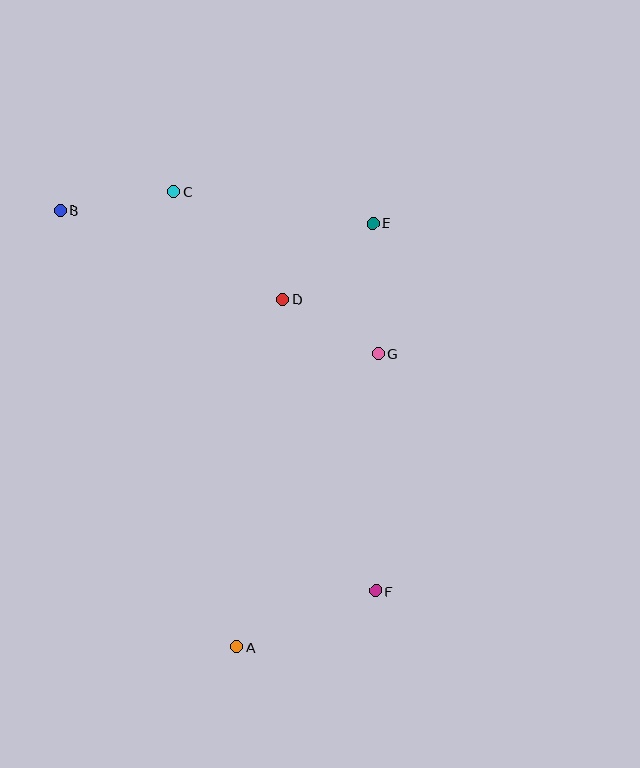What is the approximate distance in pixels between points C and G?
The distance between C and G is approximately 261 pixels.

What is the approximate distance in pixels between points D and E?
The distance between D and E is approximately 118 pixels.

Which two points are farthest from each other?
Points B and F are farthest from each other.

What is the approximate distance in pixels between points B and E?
The distance between B and E is approximately 313 pixels.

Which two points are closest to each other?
Points D and G are closest to each other.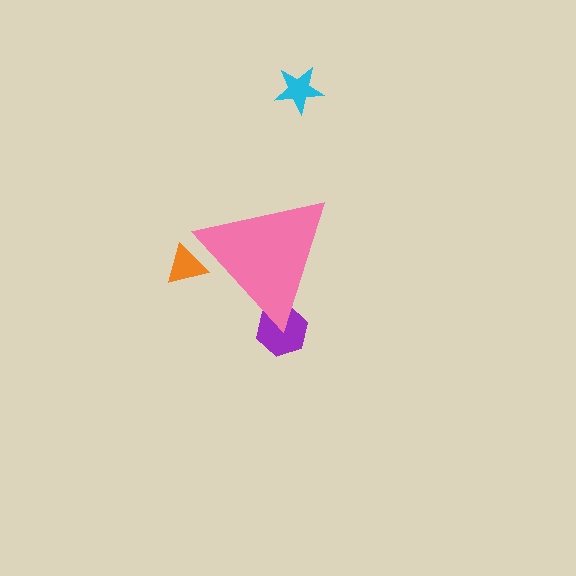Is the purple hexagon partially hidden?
Yes, the purple hexagon is partially hidden behind the pink triangle.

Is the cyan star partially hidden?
No, the cyan star is fully visible.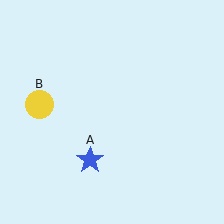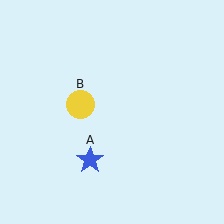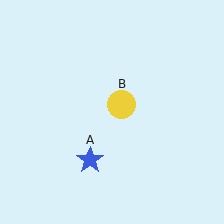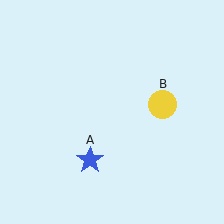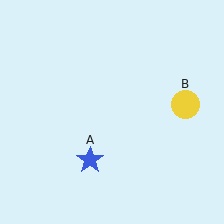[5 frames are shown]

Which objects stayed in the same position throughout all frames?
Blue star (object A) remained stationary.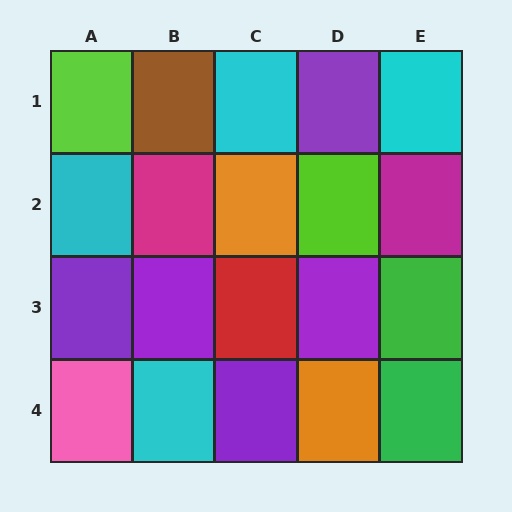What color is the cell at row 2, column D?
Lime.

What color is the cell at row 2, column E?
Magenta.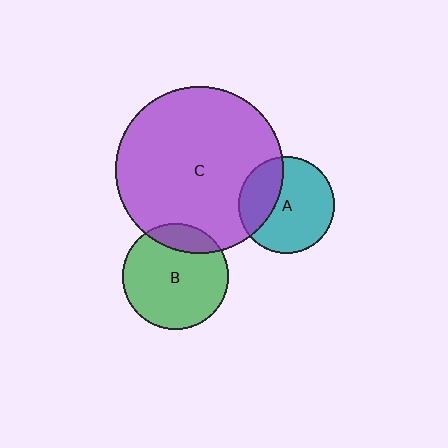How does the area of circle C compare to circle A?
Approximately 3.0 times.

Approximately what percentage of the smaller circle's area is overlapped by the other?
Approximately 15%.